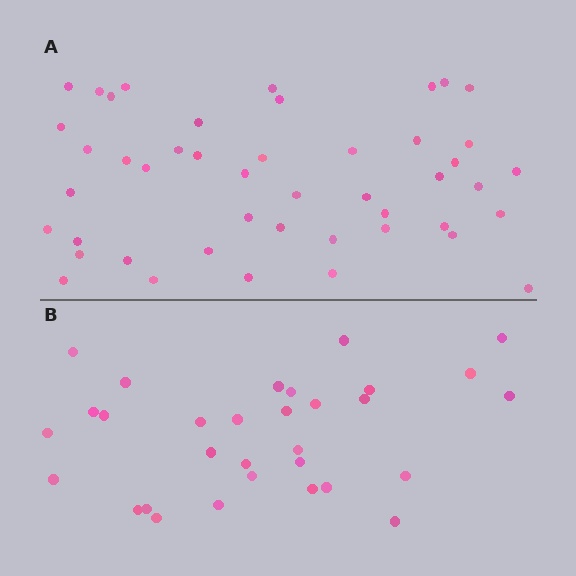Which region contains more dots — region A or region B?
Region A (the top region) has more dots.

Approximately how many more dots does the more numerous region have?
Region A has approximately 15 more dots than region B.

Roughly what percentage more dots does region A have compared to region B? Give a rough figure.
About 50% more.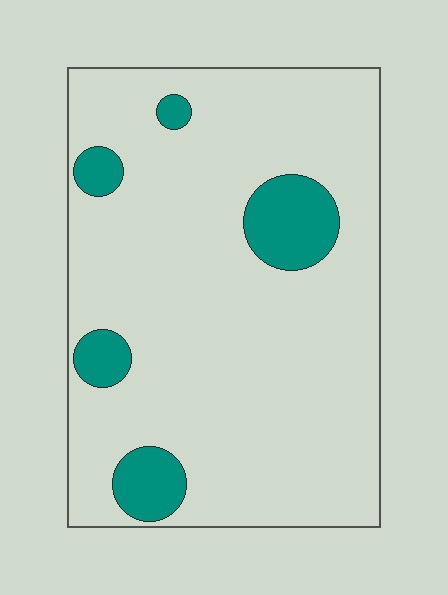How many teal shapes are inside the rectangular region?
5.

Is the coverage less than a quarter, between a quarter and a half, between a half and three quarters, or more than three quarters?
Less than a quarter.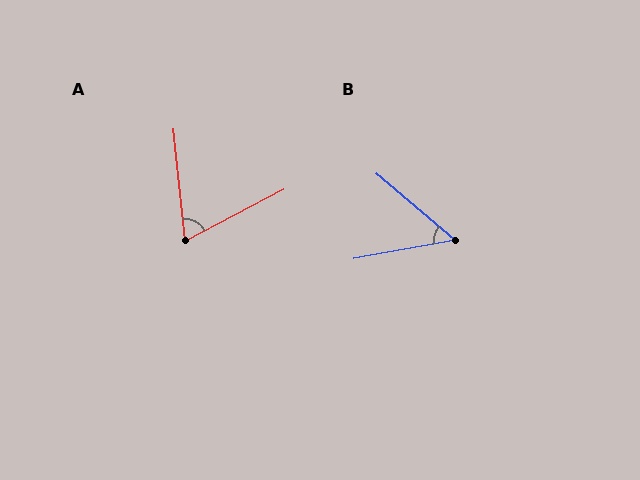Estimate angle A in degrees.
Approximately 68 degrees.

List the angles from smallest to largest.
B (51°), A (68°).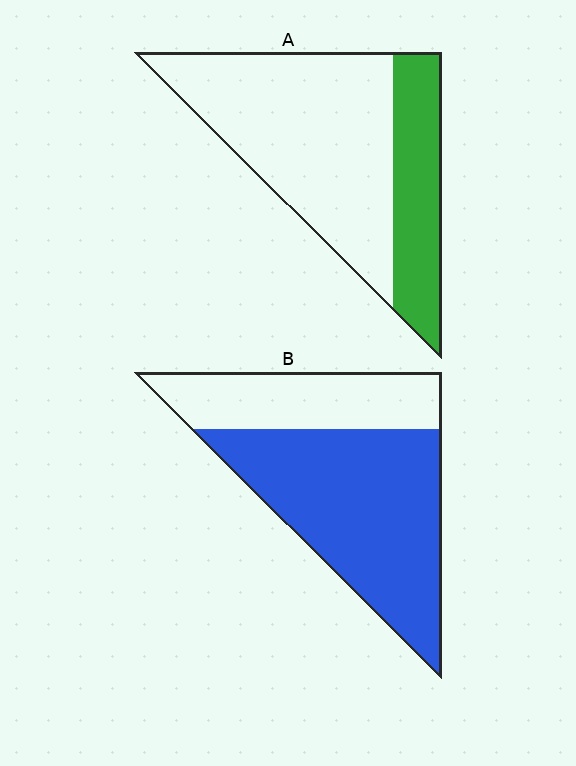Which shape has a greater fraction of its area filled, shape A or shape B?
Shape B.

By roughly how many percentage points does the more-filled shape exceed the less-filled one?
By roughly 35 percentage points (B over A).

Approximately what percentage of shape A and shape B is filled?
A is approximately 30% and B is approximately 65%.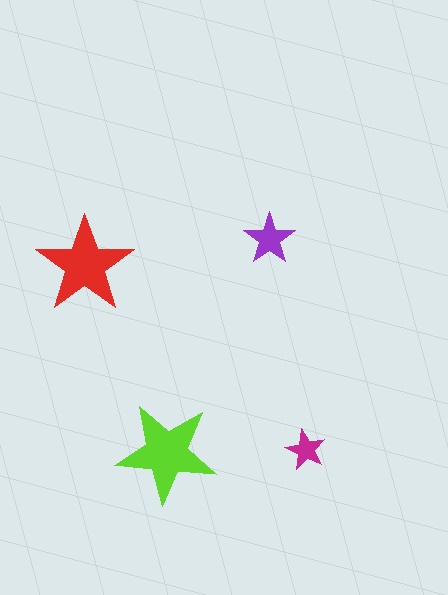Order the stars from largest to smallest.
the lime one, the red one, the purple one, the magenta one.